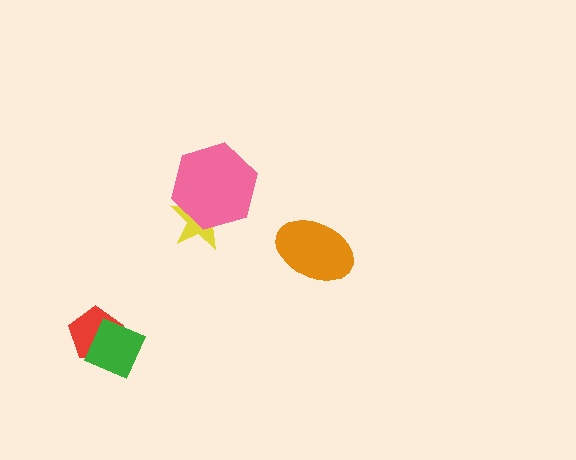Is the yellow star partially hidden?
Yes, it is partially covered by another shape.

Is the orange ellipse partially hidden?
No, no other shape covers it.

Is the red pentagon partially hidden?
Yes, it is partially covered by another shape.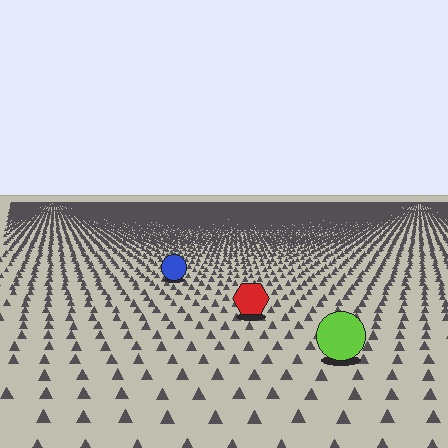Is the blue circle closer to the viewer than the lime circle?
No. The lime circle is closer — you can tell from the texture gradient: the ground texture is coarser near it.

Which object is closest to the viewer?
The lime circle is closest. The texture marks near it are larger and more spread out.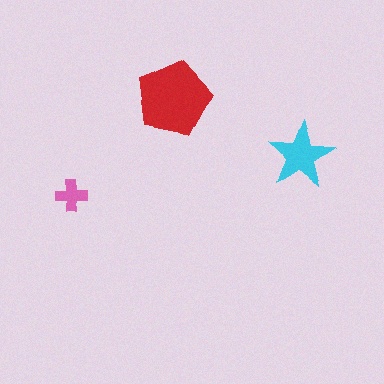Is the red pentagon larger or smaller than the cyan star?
Larger.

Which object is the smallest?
The pink cross.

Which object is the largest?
The red pentagon.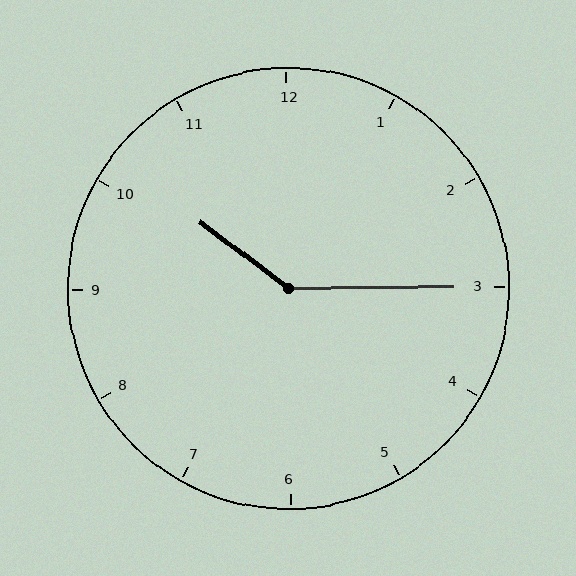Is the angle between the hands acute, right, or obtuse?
It is obtuse.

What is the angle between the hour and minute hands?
Approximately 142 degrees.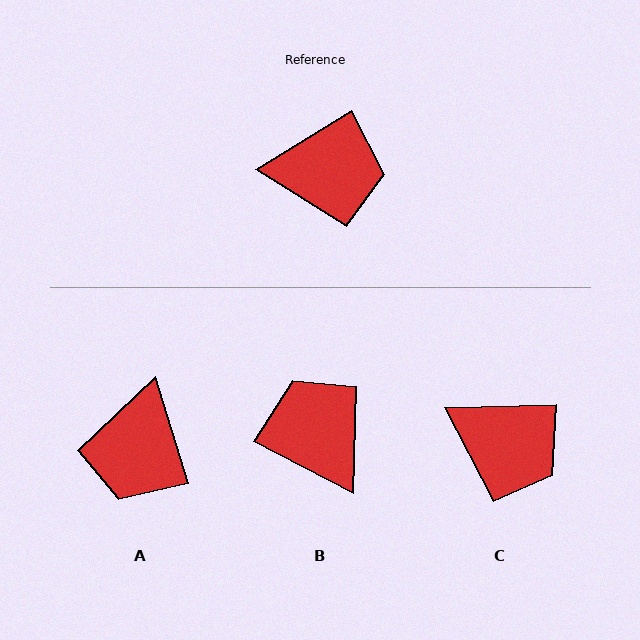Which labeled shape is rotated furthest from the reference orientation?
B, about 120 degrees away.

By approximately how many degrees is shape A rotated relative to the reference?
Approximately 105 degrees clockwise.